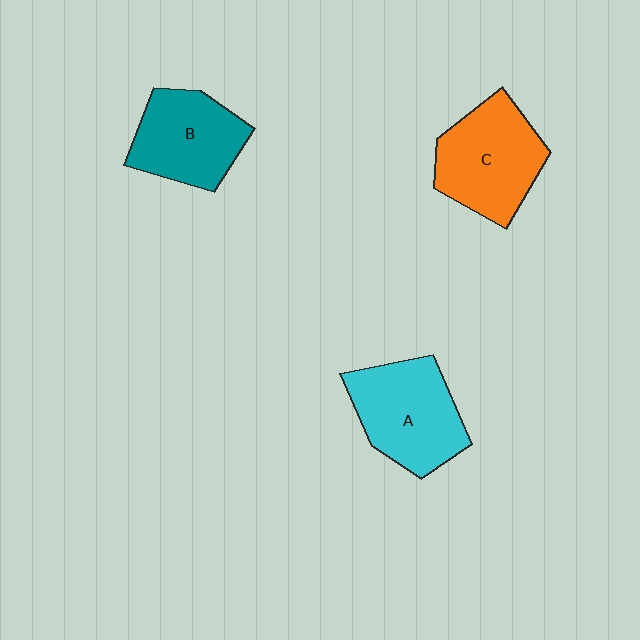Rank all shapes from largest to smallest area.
From largest to smallest: C (orange), A (cyan), B (teal).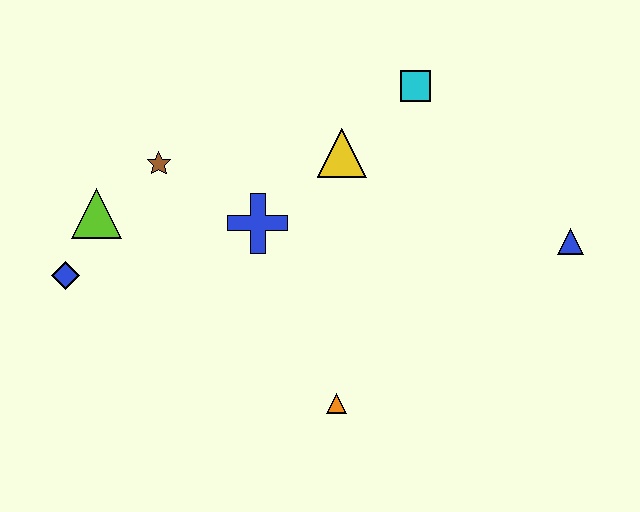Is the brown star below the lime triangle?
No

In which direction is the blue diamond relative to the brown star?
The blue diamond is below the brown star.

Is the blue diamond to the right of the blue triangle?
No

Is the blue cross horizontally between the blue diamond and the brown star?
No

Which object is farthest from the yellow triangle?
The blue diamond is farthest from the yellow triangle.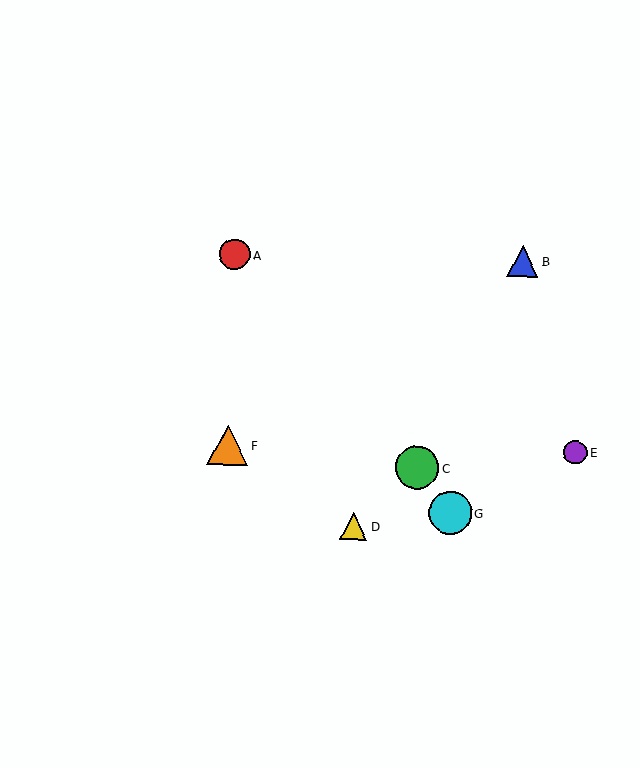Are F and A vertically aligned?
Yes, both are at x≈228.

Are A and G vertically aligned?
No, A is at x≈235 and G is at x≈450.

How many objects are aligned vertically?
2 objects (A, F) are aligned vertically.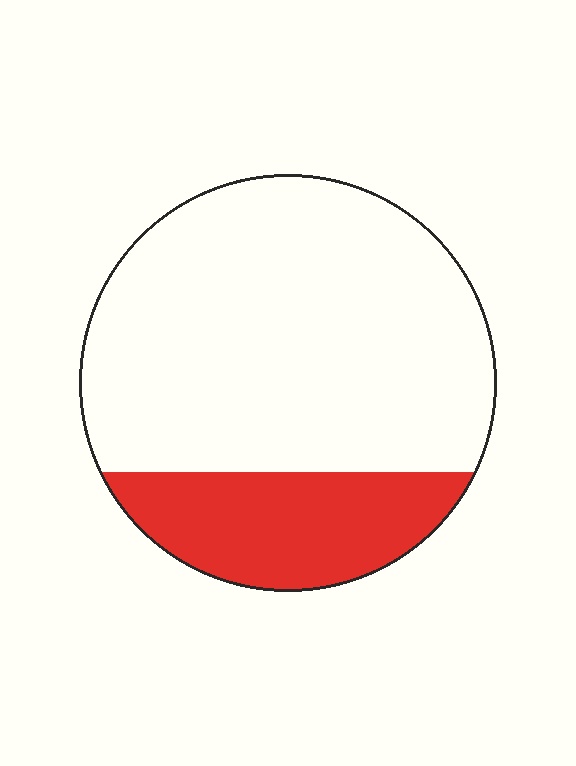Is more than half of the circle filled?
No.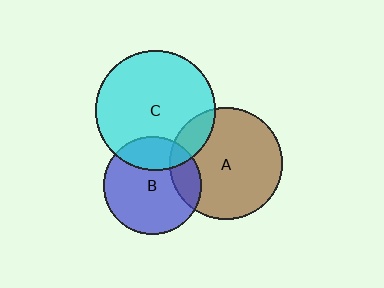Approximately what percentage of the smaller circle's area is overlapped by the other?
Approximately 20%.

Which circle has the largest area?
Circle C (cyan).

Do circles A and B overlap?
Yes.